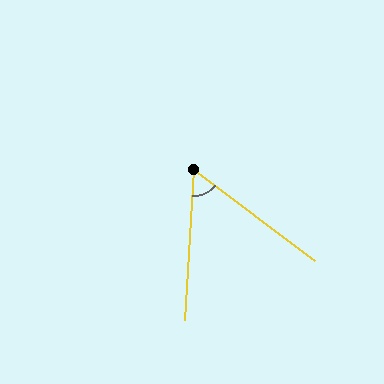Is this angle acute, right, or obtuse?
It is acute.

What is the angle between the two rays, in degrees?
Approximately 56 degrees.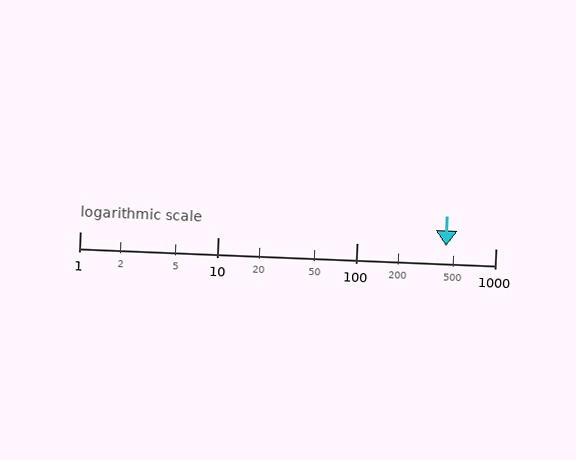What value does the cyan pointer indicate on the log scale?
The pointer indicates approximately 440.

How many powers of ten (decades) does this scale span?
The scale spans 3 decades, from 1 to 1000.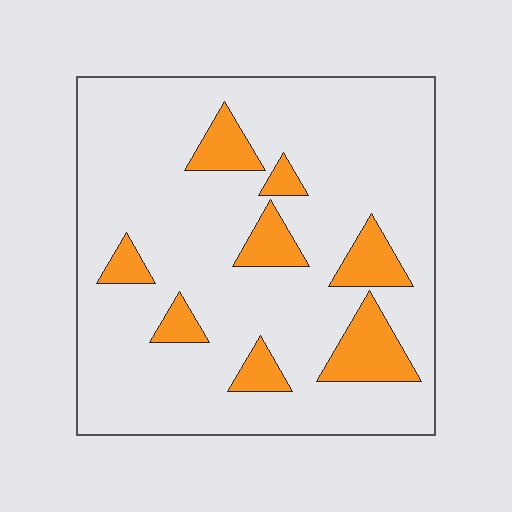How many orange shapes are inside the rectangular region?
8.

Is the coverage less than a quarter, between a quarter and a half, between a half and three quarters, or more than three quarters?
Less than a quarter.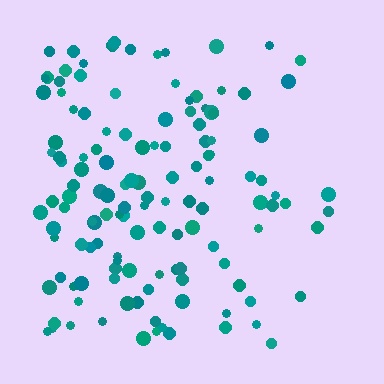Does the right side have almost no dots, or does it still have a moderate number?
Still a moderate number, just noticeably fewer than the left.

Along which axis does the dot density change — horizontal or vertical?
Horizontal.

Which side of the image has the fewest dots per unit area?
The right.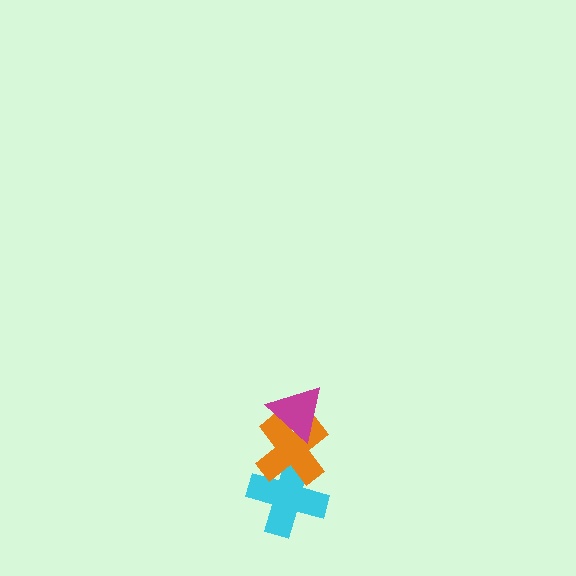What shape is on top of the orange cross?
The magenta triangle is on top of the orange cross.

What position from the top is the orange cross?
The orange cross is 2nd from the top.